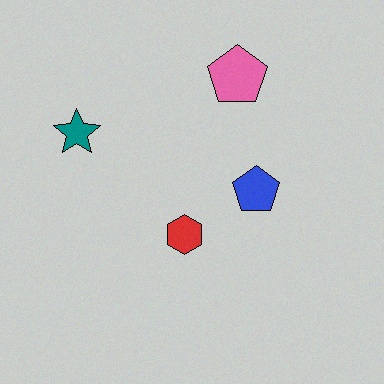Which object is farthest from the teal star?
The blue pentagon is farthest from the teal star.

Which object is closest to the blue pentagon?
The red hexagon is closest to the blue pentagon.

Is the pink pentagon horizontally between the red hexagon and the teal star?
No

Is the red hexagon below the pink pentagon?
Yes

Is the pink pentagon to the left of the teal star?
No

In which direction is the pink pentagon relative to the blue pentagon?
The pink pentagon is above the blue pentagon.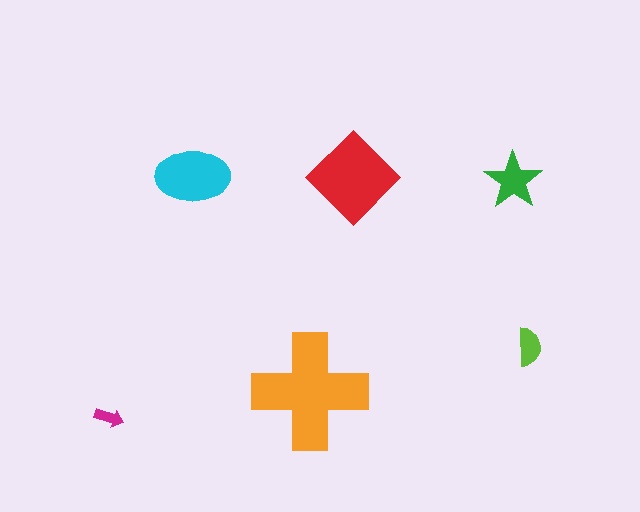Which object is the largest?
The orange cross.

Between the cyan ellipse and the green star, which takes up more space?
The cyan ellipse.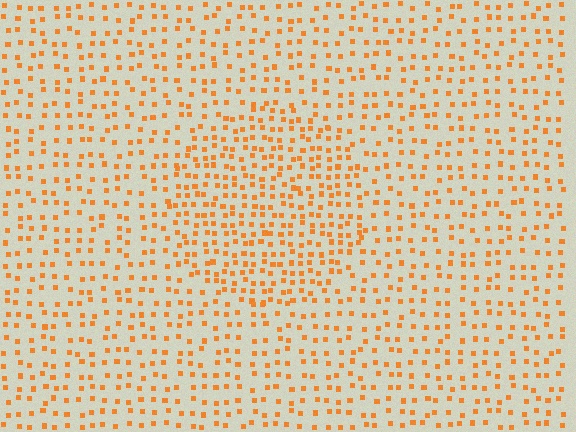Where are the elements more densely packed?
The elements are more densely packed inside the circle boundary.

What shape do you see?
I see a circle.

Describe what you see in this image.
The image contains small orange elements arranged at two different densities. A circle-shaped region is visible where the elements are more densely packed than the surrounding area.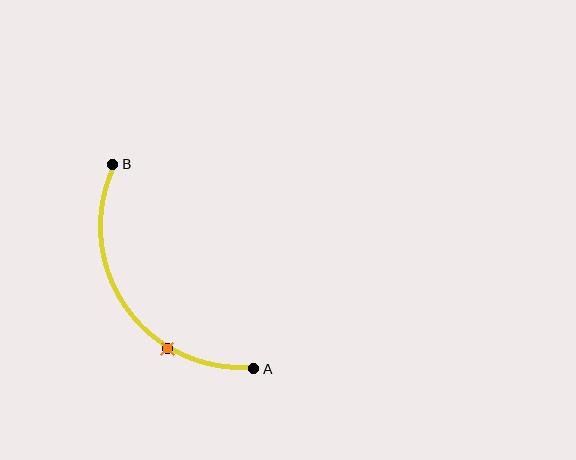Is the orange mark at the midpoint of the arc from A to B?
No. The orange mark lies on the arc but is closer to endpoint A. The arc midpoint would be at the point on the curve equidistant along the arc from both A and B.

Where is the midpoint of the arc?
The arc midpoint is the point on the curve farthest from the straight line joining A and B. It sits below and to the left of that line.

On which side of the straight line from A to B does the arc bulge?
The arc bulges below and to the left of the straight line connecting A and B.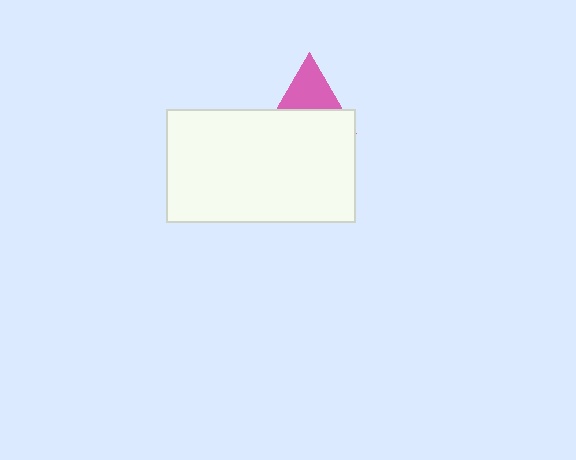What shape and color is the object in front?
The object in front is a white rectangle.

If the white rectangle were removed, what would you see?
You would see the complete pink triangle.